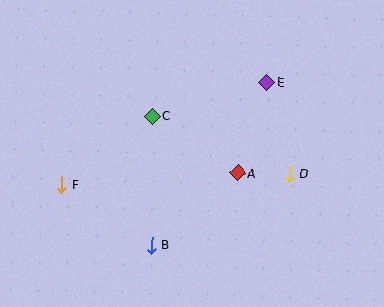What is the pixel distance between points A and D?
The distance between A and D is 52 pixels.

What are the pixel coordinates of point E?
Point E is at (267, 82).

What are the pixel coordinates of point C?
Point C is at (152, 116).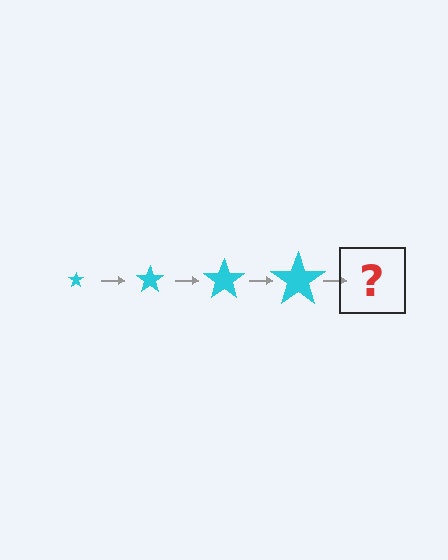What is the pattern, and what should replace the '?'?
The pattern is that the star gets progressively larger each step. The '?' should be a cyan star, larger than the previous one.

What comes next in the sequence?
The next element should be a cyan star, larger than the previous one.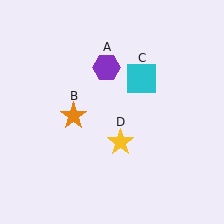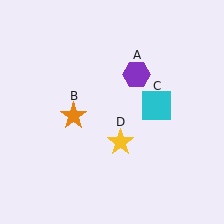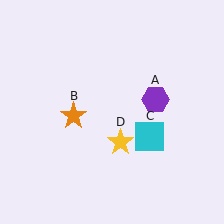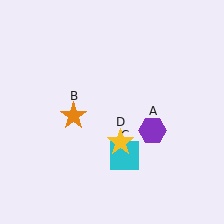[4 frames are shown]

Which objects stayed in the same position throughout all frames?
Orange star (object B) and yellow star (object D) remained stationary.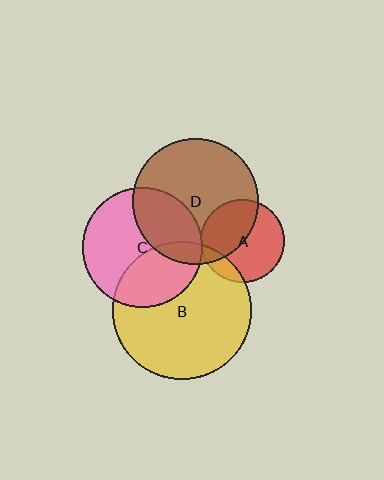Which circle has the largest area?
Circle B (yellow).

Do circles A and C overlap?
Yes.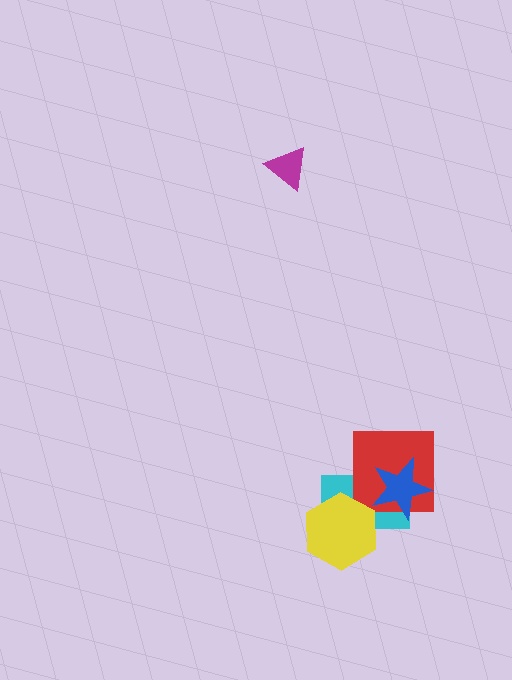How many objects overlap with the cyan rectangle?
3 objects overlap with the cyan rectangle.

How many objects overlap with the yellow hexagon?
1 object overlaps with the yellow hexagon.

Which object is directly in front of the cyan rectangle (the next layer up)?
The red square is directly in front of the cyan rectangle.